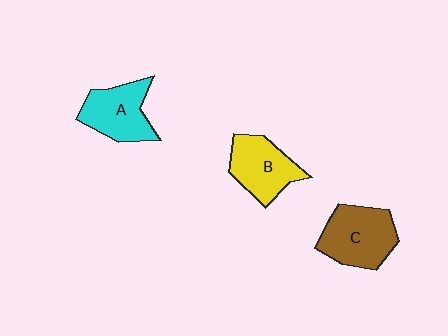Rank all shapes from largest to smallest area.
From largest to smallest: C (brown), A (cyan), B (yellow).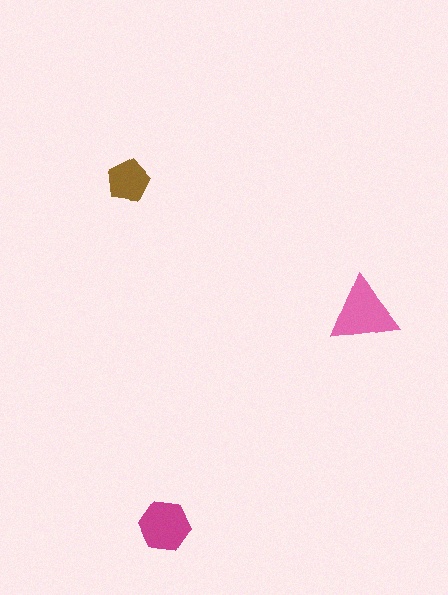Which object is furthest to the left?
The brown pentagon is leftmost.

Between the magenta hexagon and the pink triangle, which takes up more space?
The pink triangle.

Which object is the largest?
The pink triangle.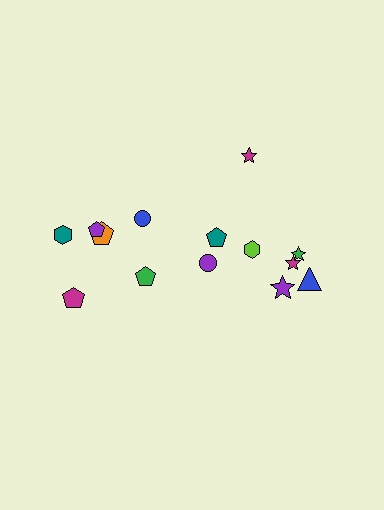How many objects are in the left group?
There are 6 objects.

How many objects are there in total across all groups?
There are 14 objects.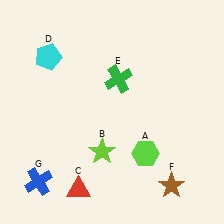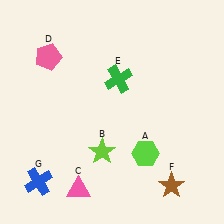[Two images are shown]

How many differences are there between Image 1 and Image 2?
There are 2 differences between the two images.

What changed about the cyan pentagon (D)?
In Image 1, D is cyan. In Image 2, it changed to pink.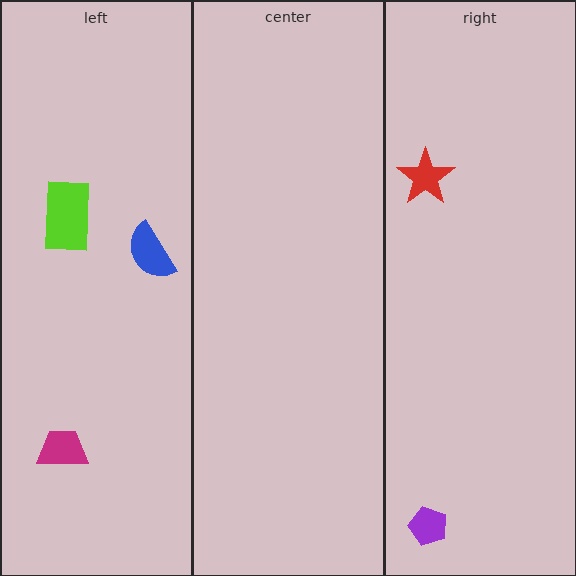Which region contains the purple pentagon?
The right region.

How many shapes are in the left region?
3.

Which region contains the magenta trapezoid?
The left region.